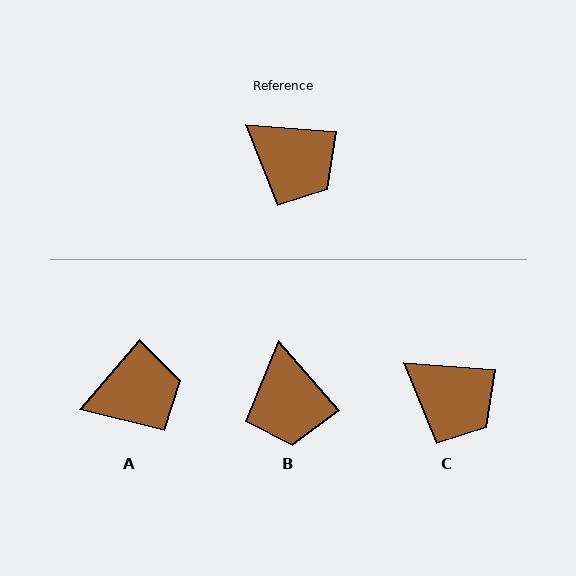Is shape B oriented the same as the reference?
No, it is off by about 44 degrees.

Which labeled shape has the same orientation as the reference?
C.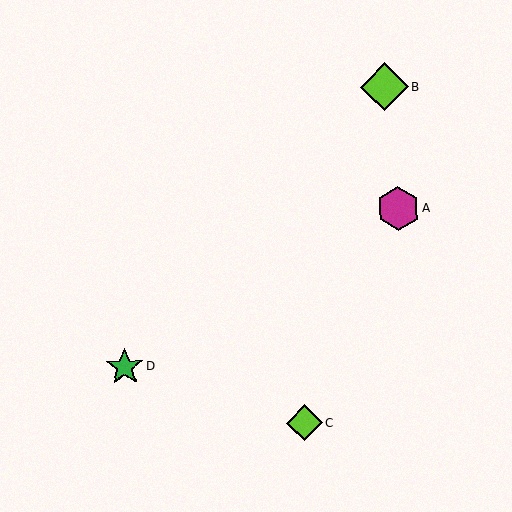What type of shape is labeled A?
Shape A is a magenta hexagon.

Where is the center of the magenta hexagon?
The center of the magenta hexagon is at (398, 209).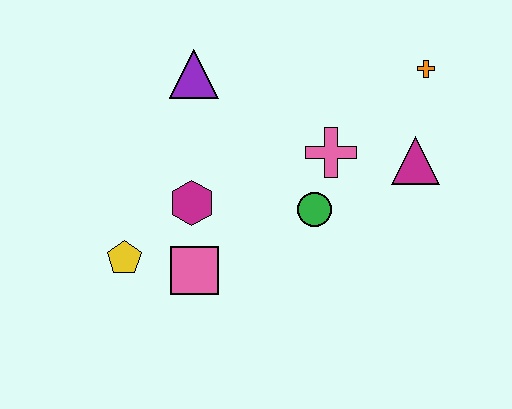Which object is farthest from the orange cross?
The yellow pentagon is farthest from the orange cross.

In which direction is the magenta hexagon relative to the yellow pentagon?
The magenta hexagon is to the right of the yellow pentagon.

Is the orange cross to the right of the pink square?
Yes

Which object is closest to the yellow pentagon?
The pink square is closest to the yellow pentagon.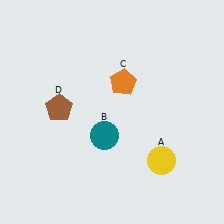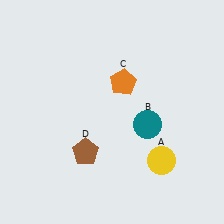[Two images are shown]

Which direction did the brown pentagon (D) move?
The brown pentagon (D) moved down.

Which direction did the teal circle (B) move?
The teal circle (B) moved right.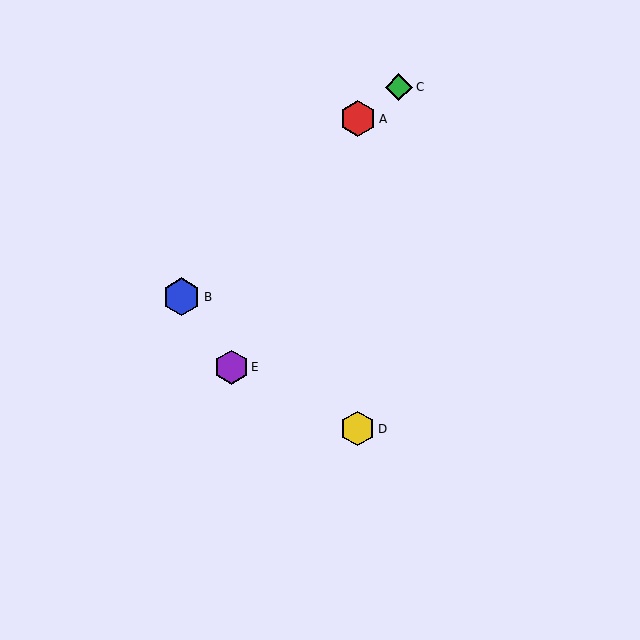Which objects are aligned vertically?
Objects A, D are aligned vertically.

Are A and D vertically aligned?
Yes, both are at x≈358.